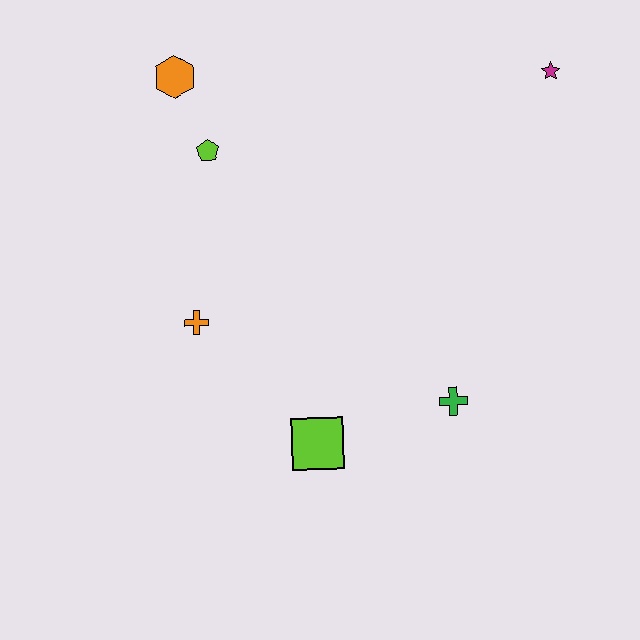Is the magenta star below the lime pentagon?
No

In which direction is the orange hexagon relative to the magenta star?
The orange hexagon is to the left of the magenta star.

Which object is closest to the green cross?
The lime square is closest to the green cross.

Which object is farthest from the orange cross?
The magenta star is farthest from the orange cross.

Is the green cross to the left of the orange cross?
No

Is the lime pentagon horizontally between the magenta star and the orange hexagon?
Yes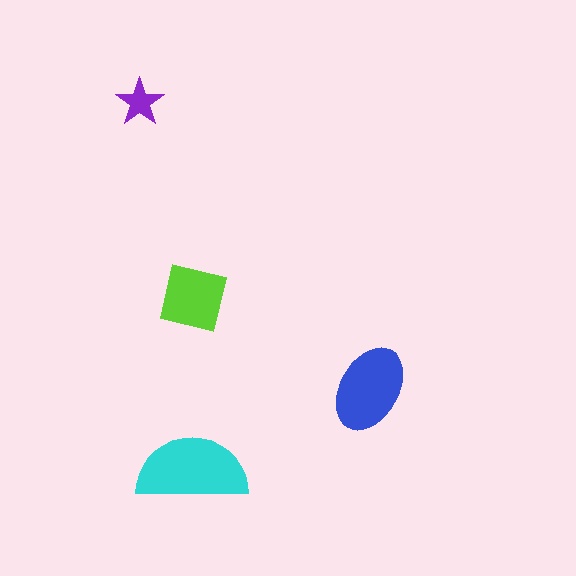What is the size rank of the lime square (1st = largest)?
3rd.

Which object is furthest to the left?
The purple star is leftmost.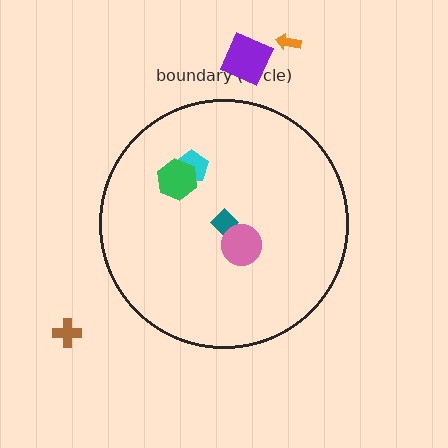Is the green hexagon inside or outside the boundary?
Inside.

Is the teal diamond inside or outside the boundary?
Inside.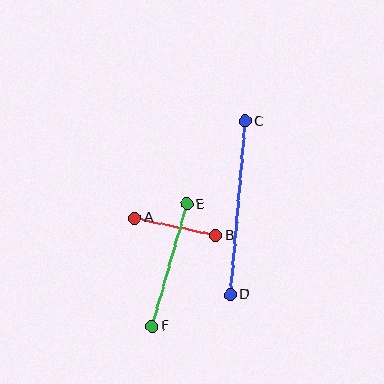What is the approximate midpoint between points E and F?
The midpoint is at approximately (170, 265) pixels.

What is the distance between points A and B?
The distance is approximately 83 pixels.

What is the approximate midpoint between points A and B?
The midpoint is at approximately (176, 227) pixels.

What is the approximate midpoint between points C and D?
The midpoint is at approximately (238, 208) pixels.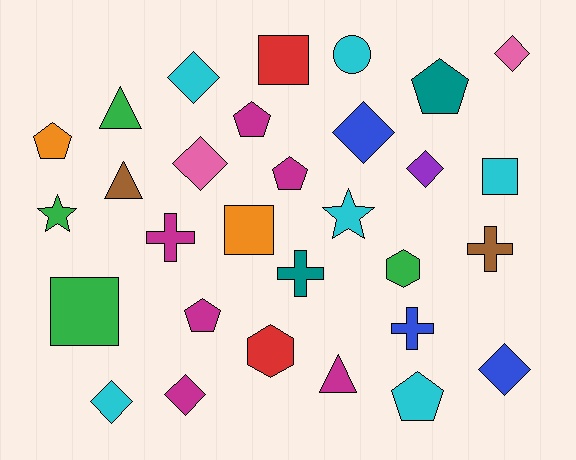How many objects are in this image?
There are 30 objects.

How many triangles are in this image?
There are 3 triangles.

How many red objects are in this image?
There are 2 red objects.